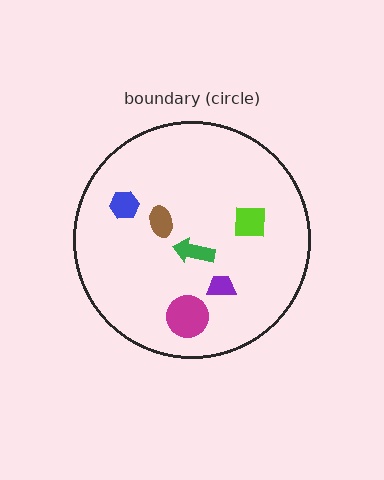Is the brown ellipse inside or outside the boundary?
Inside.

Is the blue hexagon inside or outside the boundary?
Inside.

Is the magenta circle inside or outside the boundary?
Inside.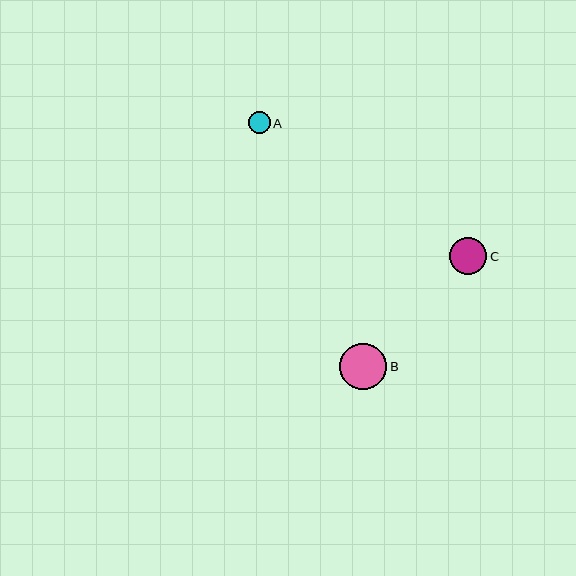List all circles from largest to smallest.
From largest to smallest: B, C, A.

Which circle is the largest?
Circle B is the largest with a size of approximately 47 pixels.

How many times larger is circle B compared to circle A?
Circle B is approximately 2.1 times the size of circle A.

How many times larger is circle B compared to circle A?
Circle B is approximately 2.1 times the size of circle A.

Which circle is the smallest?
Circle A is the smallest with a size of approximately 22 pixels.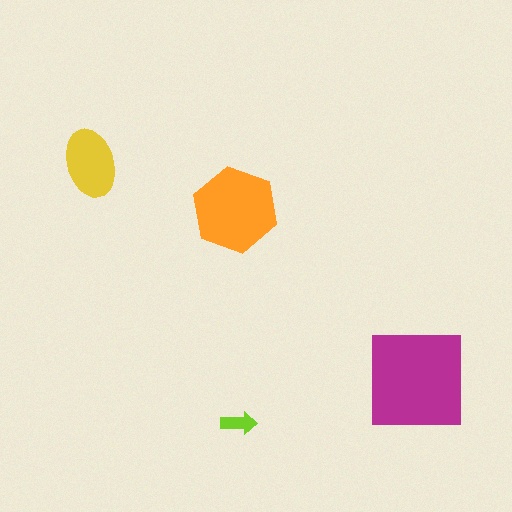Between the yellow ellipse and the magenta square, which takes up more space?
The magenta square.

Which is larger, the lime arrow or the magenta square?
The magenta square.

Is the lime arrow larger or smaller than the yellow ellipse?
Smaller.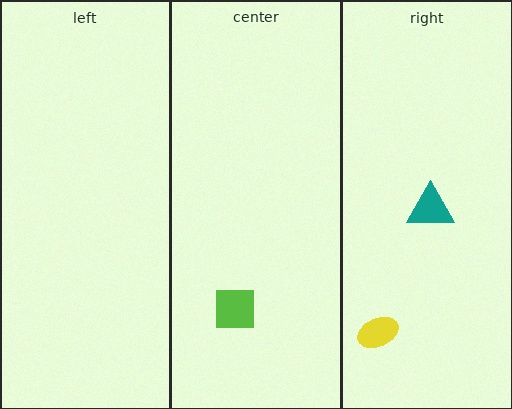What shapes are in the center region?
The lime square.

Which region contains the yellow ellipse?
The right region.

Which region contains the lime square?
The center region.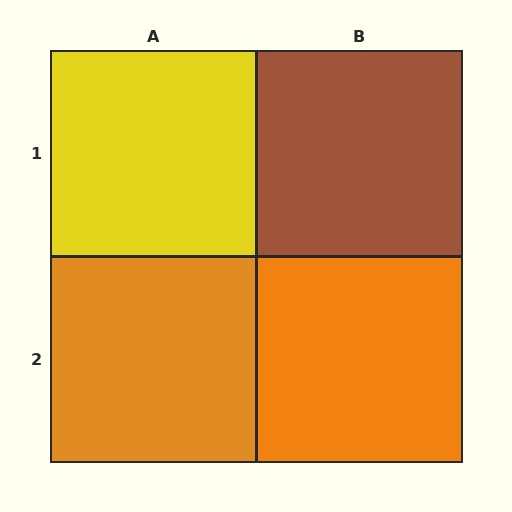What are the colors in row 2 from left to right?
Orange, orange.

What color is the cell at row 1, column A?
Yellow.